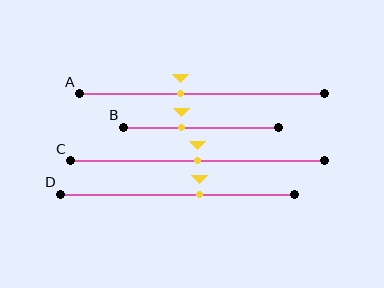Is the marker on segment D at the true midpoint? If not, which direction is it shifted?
No, the marker on segment D is shifted to the right by about 9% of the segment length.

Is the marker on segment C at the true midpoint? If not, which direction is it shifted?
Yes, the marker on segment C is at the true midpoint.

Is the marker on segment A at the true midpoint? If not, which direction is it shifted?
No, the marker on segment A is shifted to the left by about 9% of the segment length.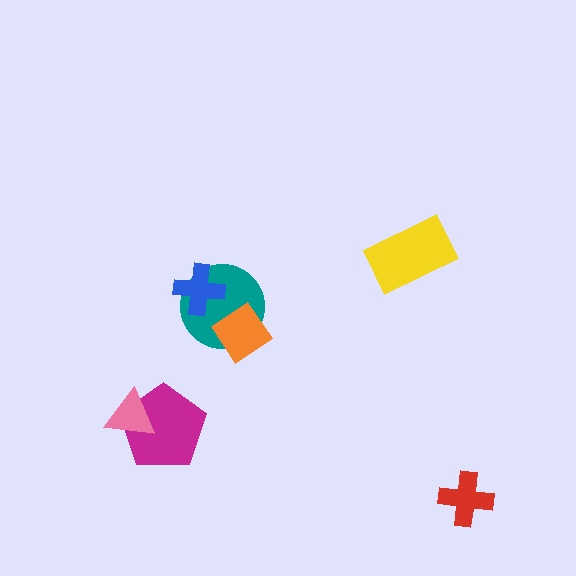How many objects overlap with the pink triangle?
1 object overlaps with the pink triangle.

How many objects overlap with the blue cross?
1 object overlaps with the blue cross.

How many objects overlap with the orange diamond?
1 object overlaps with the orange diamond.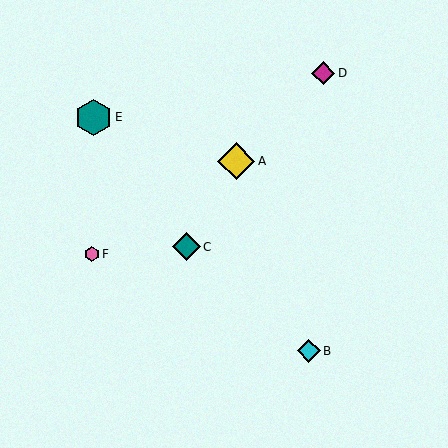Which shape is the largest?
The yellow diamond (labeled A) is the largest.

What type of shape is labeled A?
Shape A is a yellow diamond.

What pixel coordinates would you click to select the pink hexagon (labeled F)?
Click at (92, 254) to select the pink hexagon F.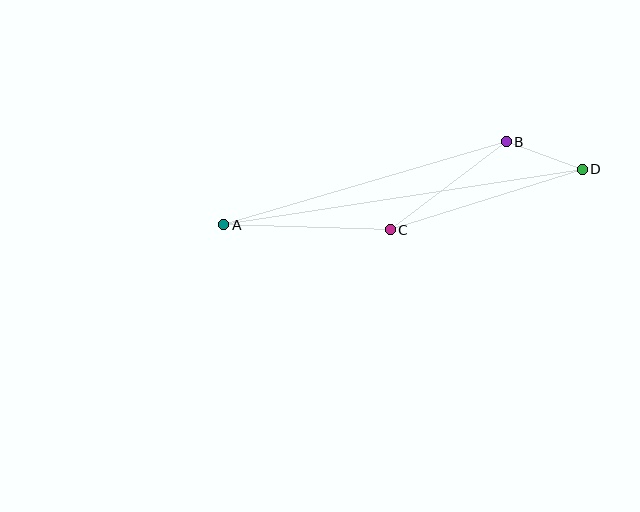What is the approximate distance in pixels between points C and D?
The distance between C and D is approximately 201 pixels.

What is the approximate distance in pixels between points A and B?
The distance between A and B is approximately 295 pixels.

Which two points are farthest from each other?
Points A and D are farthest from each other.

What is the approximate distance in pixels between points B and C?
The distance between B and C is approximately 146 pixels.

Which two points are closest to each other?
Points B and D are closest to each other.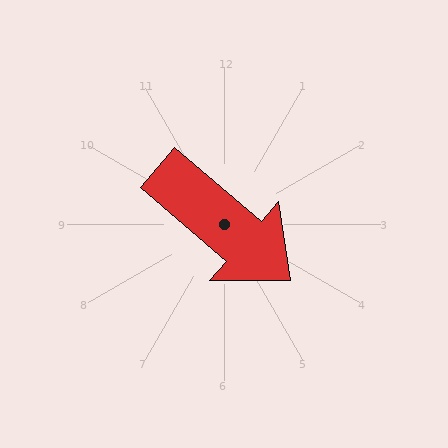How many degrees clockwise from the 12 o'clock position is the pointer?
Approximately 131 degrees.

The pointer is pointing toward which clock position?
Roughly 4 o'clock.